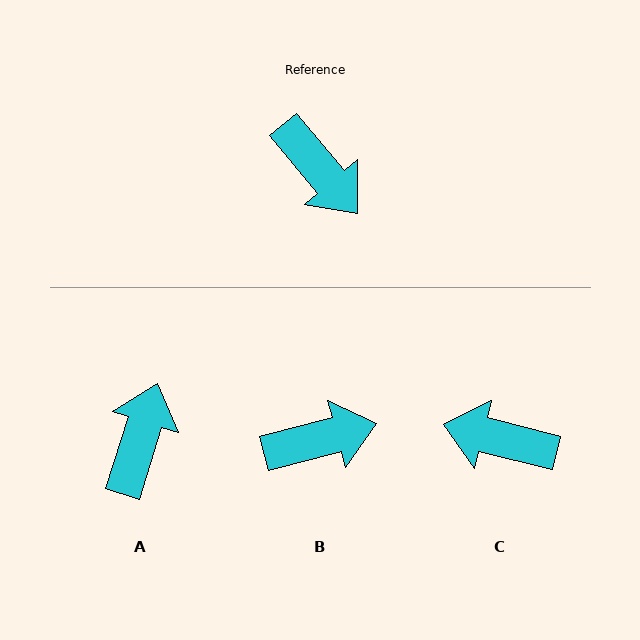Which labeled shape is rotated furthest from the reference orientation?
C, about 144 degrees away.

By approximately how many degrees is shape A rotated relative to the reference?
Approximately 122 degrees counter-clockwise.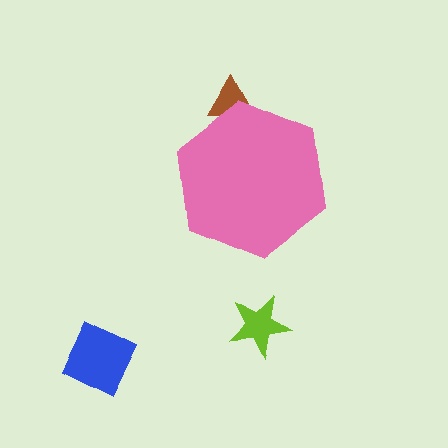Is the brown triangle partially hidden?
Yes, the brown triangle is partially hidden behind the pink hexagon.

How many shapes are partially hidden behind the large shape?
1 shape is partially hidden.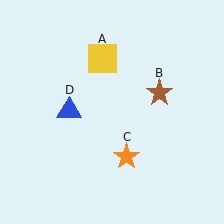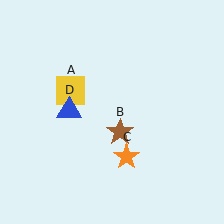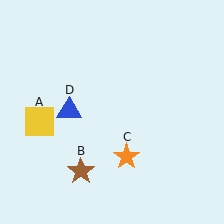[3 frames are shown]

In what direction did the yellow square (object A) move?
The yellow square (object A) moved down and to the left.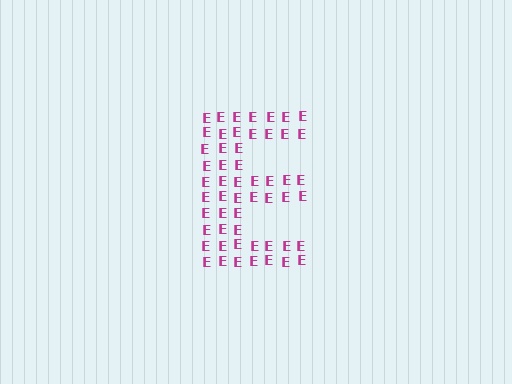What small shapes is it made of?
It is made of small letter E's.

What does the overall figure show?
The overall figure shows the letter E.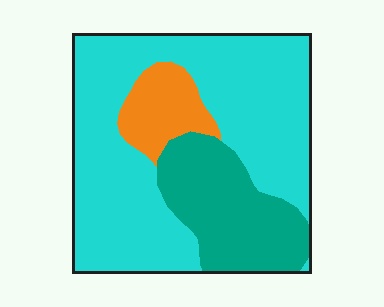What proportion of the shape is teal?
Teal covers 24% of the shape.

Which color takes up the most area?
Cyan, at roughly 65%.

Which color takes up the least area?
Orange, at roughly 10%.